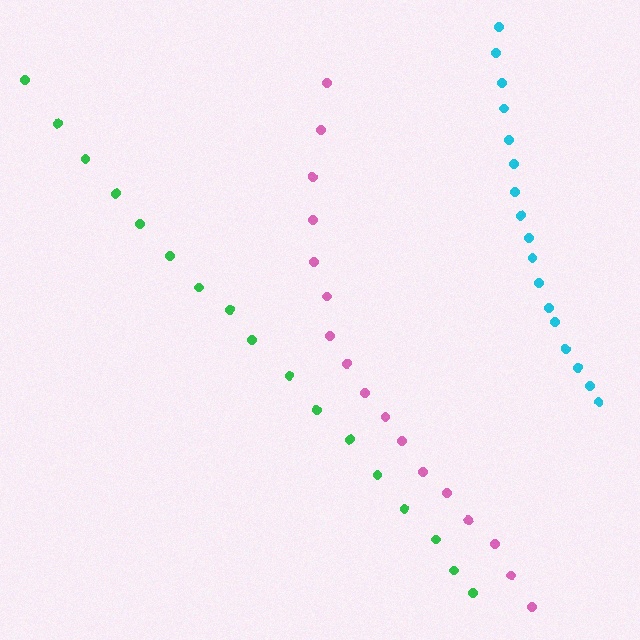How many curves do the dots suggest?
There are 3 distinct paths.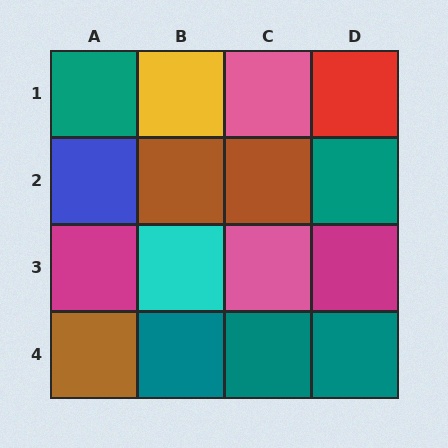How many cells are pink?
2 cells are pink.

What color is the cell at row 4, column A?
Brown.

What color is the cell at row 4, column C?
Teal.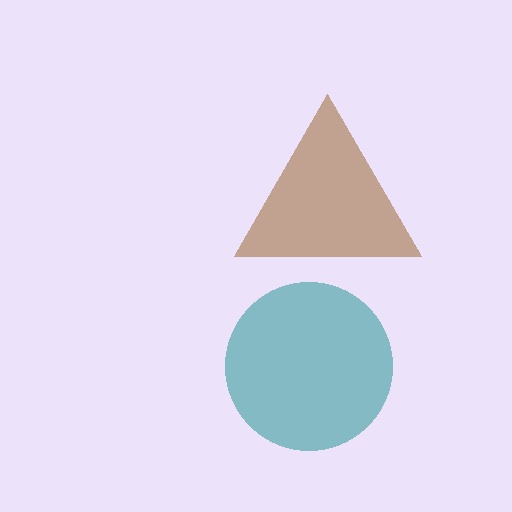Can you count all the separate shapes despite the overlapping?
Yes, there are 2 separate shapes.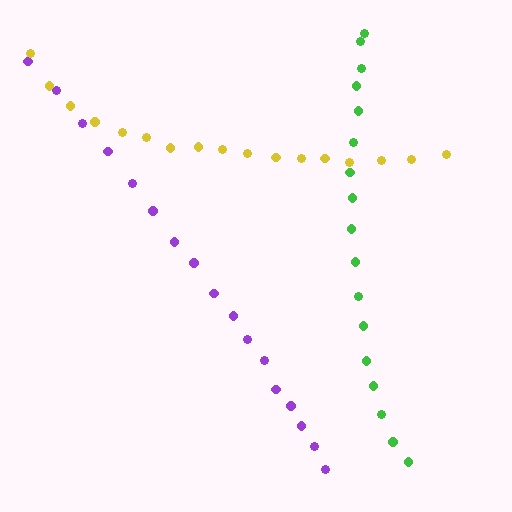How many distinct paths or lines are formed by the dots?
There are 3 distinct paths.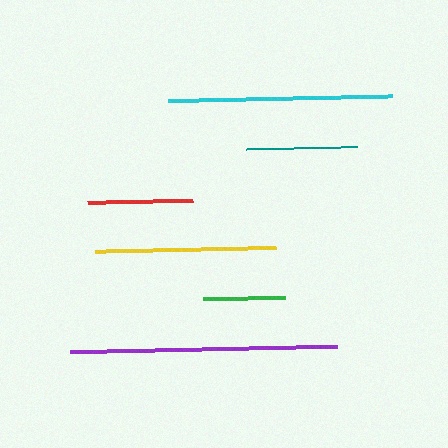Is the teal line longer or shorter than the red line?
The teal line is longer than the red line.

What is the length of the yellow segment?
The yellow segment is approximately 182 pixels long.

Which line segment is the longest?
The purple line is the longest at approximately 267 pixels.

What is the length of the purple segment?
The purple segment is approximately 267 pixels long.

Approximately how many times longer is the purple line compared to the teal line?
The purple line is approximately 2.4 times the length of the teal line.